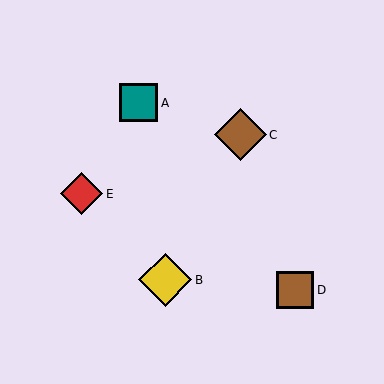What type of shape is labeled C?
Shape C is a brown diamond.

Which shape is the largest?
The yellow diamond (labeled B) is the largest.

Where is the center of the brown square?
The center of the brown square is at (295, 290).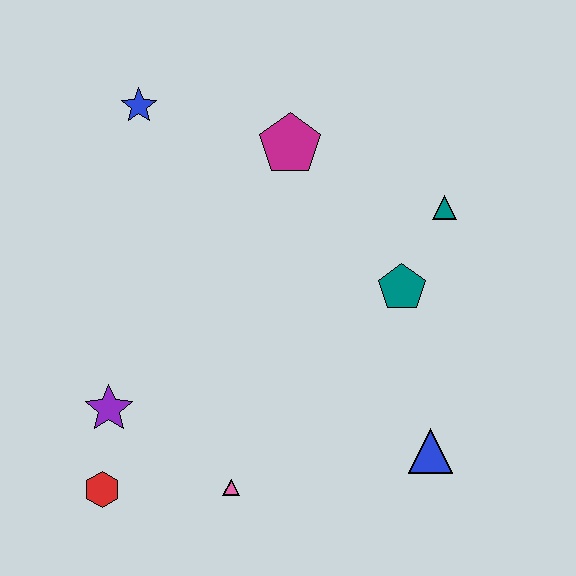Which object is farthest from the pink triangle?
The blue star is farthest from the pink triangle.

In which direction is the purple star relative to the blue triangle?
The purple star is to the left of the blue triangle.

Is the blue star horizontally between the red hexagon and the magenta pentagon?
Yes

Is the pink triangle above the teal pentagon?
No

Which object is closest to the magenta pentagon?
The blue star is closest to the magenta pentagon.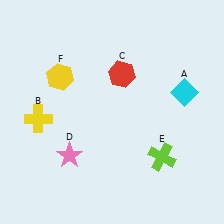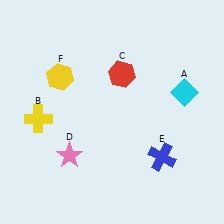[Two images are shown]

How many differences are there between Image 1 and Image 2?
There is 1 difference between the two images.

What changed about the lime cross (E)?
In Image 1, E is lime. In Image 2, it changed to blue.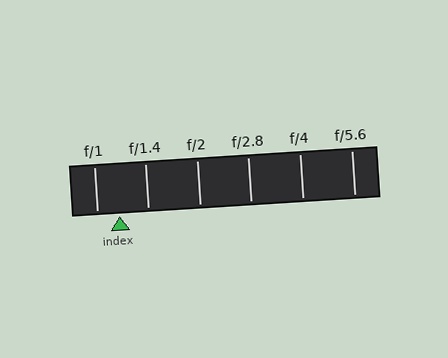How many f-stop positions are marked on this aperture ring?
There are 6 f-stop positions marked.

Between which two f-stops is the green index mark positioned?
The index mark is between f/1 and f/1.4.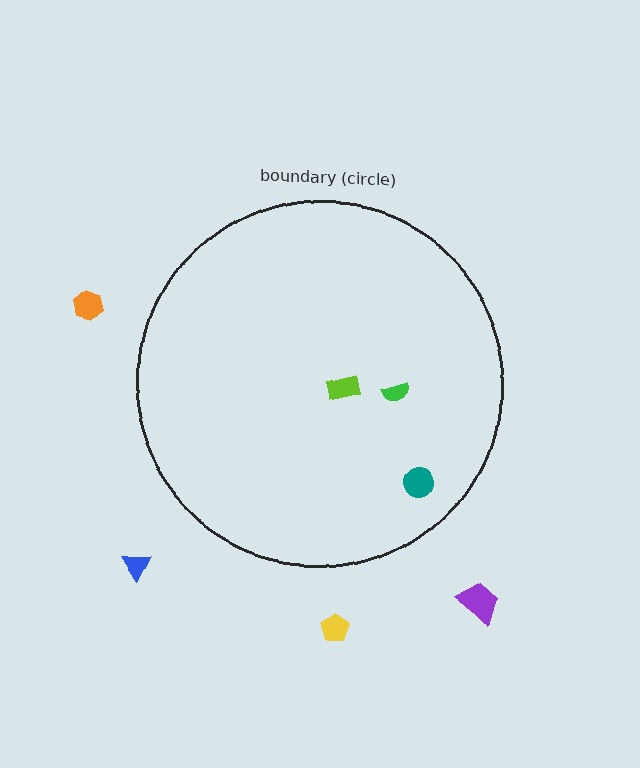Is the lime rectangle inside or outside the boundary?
Inside.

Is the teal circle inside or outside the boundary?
Inside.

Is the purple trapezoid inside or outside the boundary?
Outside.